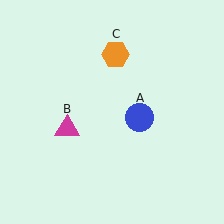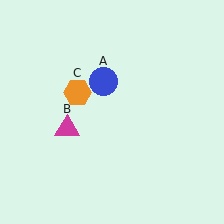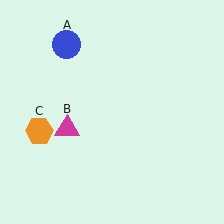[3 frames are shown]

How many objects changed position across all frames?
2 objects changed position: blue circle (object A), orange hexagon (object C).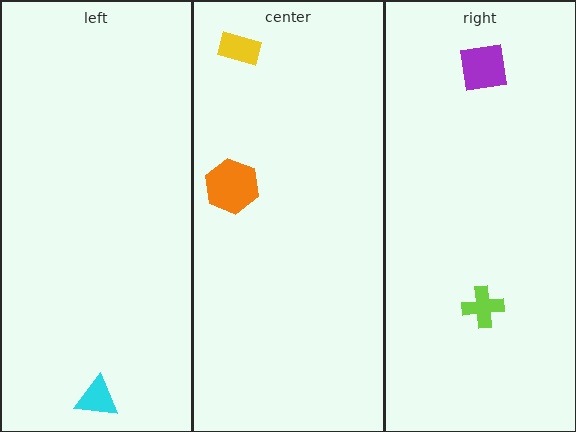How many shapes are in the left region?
1.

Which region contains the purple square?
The right region.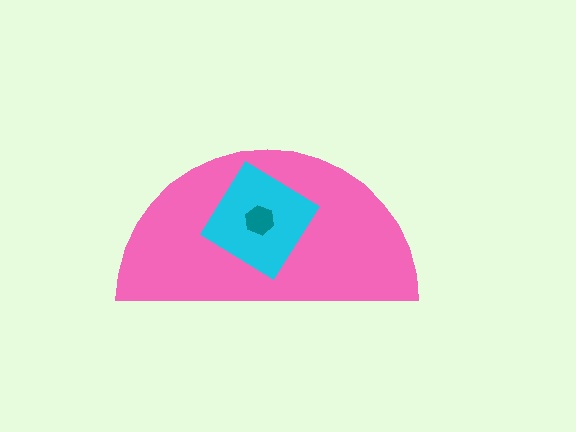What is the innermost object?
The teal hexagon.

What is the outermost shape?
The pink semicircle.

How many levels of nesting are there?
3.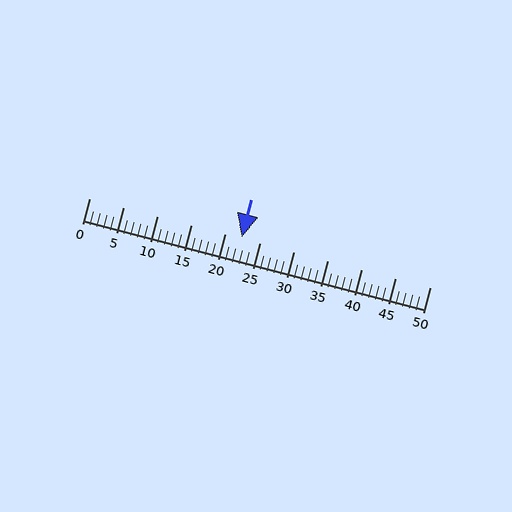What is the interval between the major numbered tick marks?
The major tick marks are spaced 5 units apart.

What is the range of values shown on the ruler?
The ruler shows values from 0 to 50.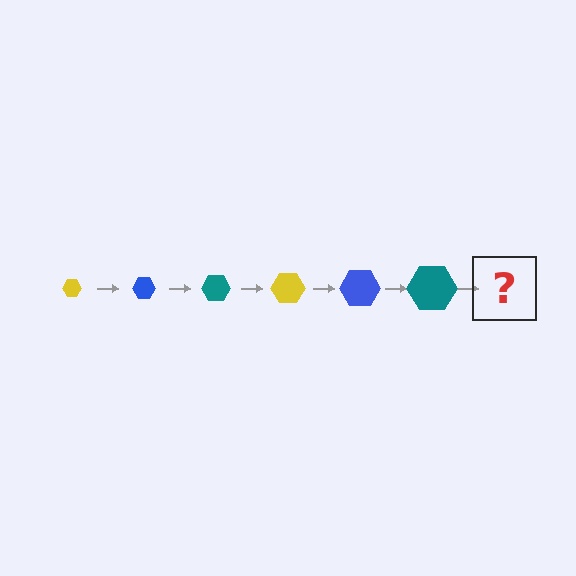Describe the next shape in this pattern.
It should be a yellow hexagon, larger than the previous one.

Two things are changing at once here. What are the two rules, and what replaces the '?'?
The two rules are that the hexagon grows larger each step and the color cycles through yellow, blue, and teal. The '?' should be a yellow hexagon, larger than the previous one.